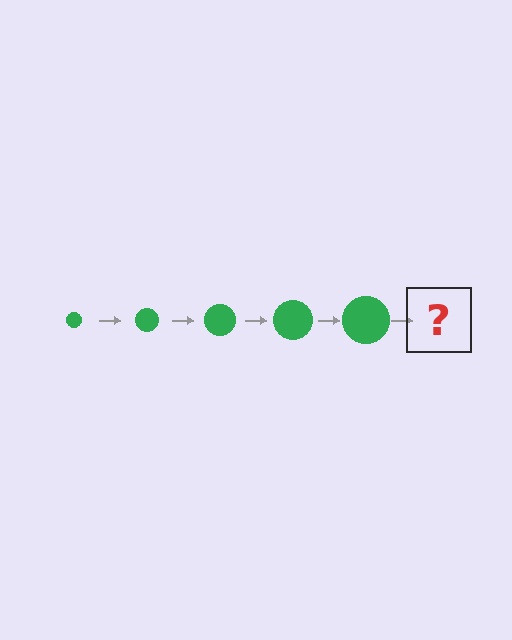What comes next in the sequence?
The next element should be a green circle, larger than the previous one.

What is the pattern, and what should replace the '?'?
The pattern is that the circle gets progressively larger each step. The '?' should be a green circle, larger than the previous one.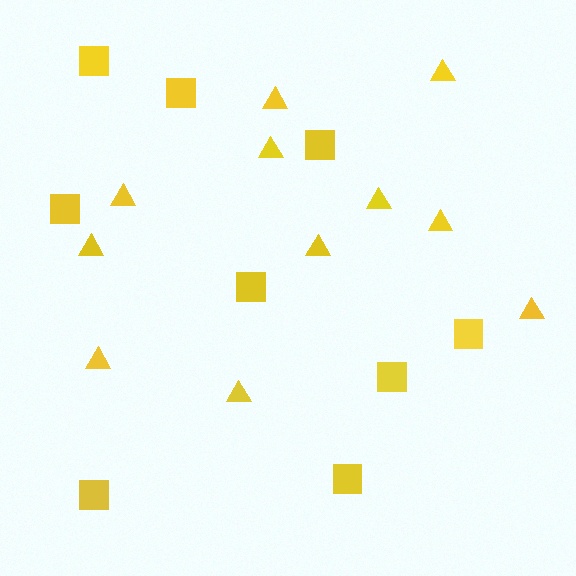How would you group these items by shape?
There are 2 groups: one group of squares (9) and one group of triangles (11).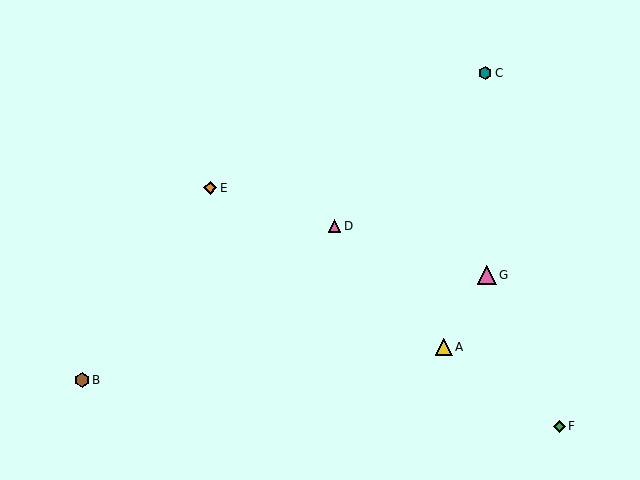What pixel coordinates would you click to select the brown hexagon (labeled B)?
Click at (82, 380) to select the brown hexagon B.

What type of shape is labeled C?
Shape C is a teal hexagon.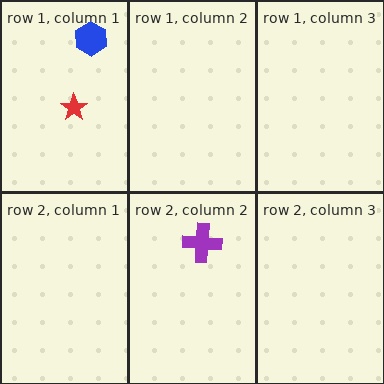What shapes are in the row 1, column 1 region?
The red star, the blue hexagon.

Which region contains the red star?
The row 1, column 1 region.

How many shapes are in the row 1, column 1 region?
2.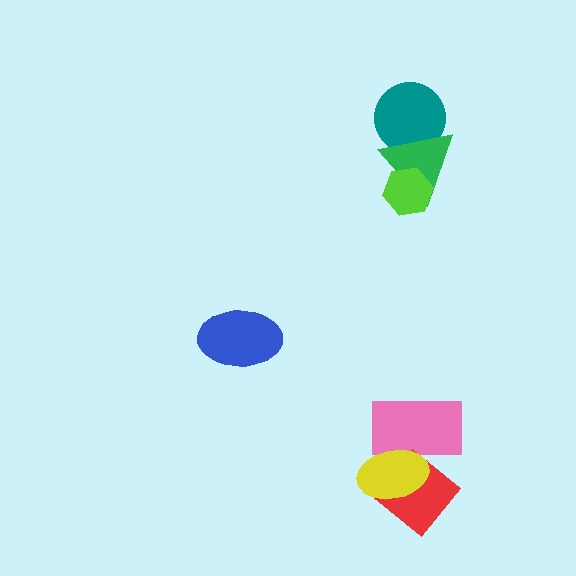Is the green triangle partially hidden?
Yes, it is partially covered by another shape.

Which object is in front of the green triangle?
The lime hexagon is in front of the green triangle.